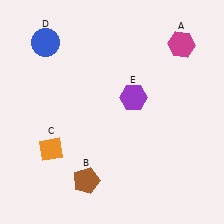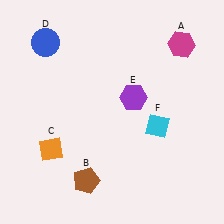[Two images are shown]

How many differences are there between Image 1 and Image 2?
There is 1 difference between the two images.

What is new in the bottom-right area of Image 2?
A cyan diamond (F) was added in the bottom-right area of Image 2.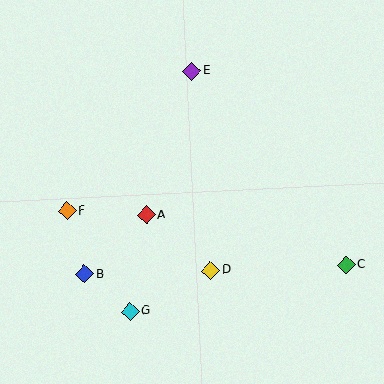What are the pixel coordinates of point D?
Point D is at (210, 270).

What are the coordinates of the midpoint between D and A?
The midpoint between D and A is at (178, 243).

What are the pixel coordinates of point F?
Point F is at (67, 211).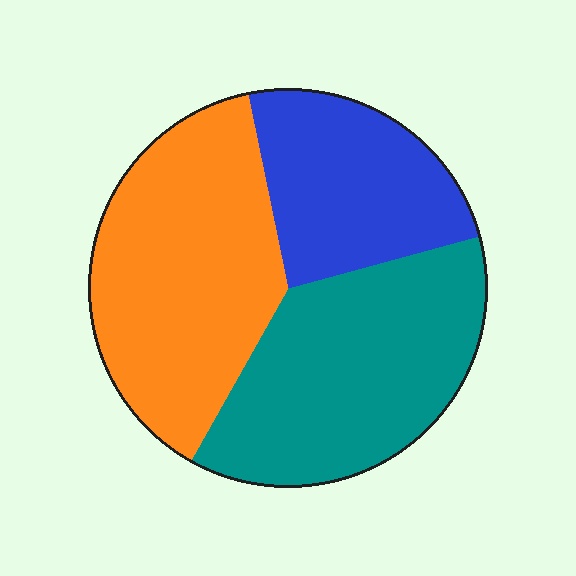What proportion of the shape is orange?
Orange covers about 40% of the shape.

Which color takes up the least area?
Blue, at roughly 25%.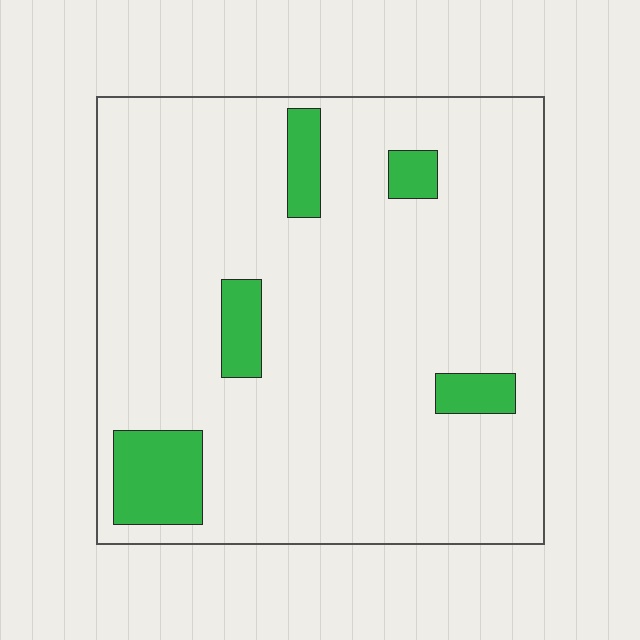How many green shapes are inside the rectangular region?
5.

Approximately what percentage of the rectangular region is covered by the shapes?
Approximately 10%.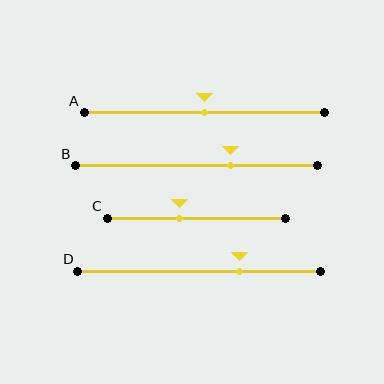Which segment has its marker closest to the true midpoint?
Segment A has its marker closest to the true midpoint.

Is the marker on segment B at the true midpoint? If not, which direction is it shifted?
No, the marker on segment B is shifted to the right by about 14% of the segment length.